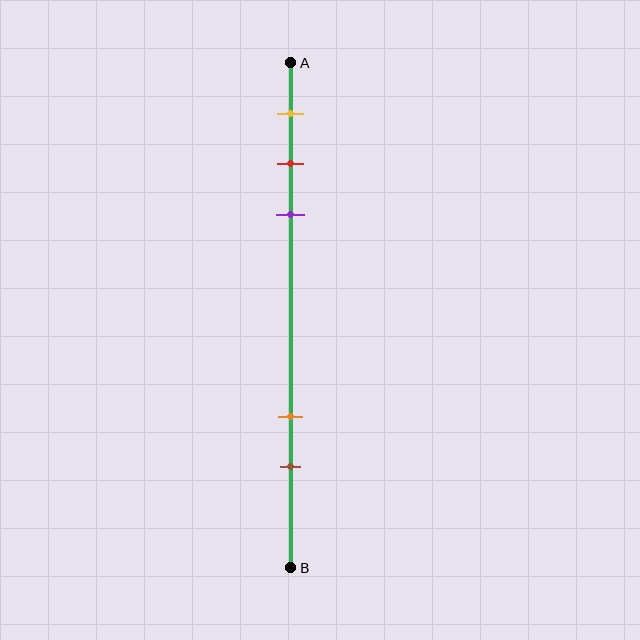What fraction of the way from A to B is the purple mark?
The purple mark is approximately 30% (0.3) of the way from A to B.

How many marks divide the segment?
There are 5 marks dividing the segment.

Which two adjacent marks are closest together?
The red and purple marks are the closest adjacent pair.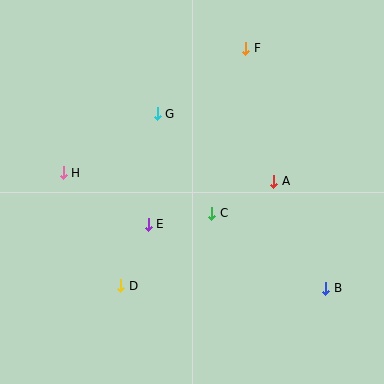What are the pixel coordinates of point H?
Point H is at (63, 173).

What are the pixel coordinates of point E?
Point E is at (148, 224).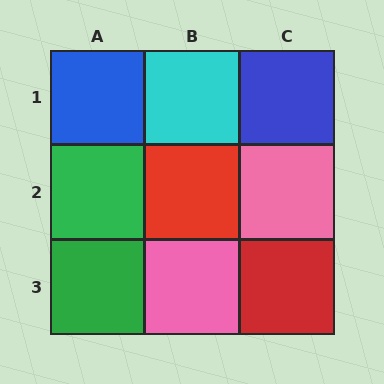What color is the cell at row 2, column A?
Green.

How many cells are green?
2 cells are green.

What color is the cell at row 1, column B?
Cyan.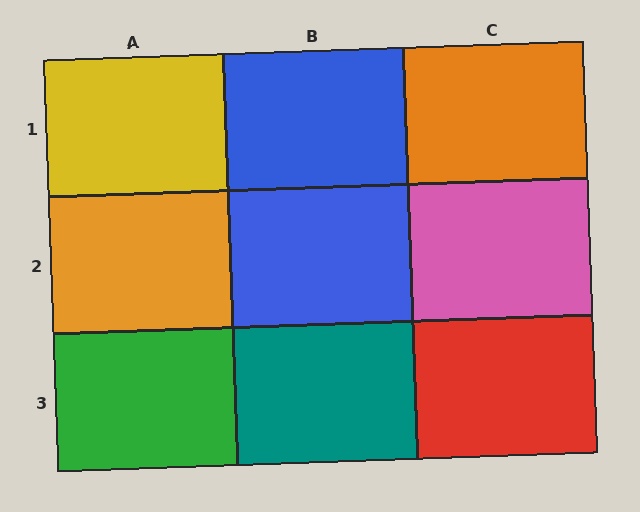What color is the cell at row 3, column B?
Teal.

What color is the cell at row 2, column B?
Blue.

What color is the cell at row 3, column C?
Red.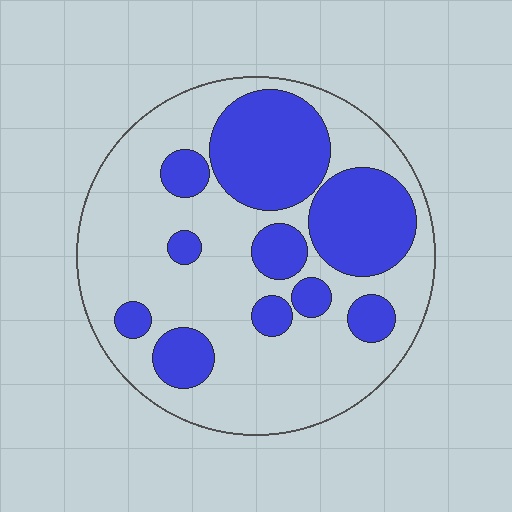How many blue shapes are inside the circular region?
10.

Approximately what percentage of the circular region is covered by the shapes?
Approximately 35%.